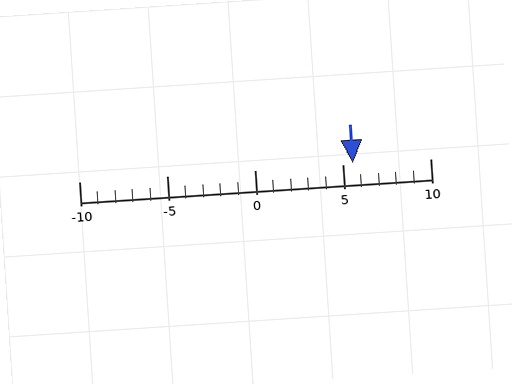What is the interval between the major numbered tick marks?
The major tick marks are spaced 5 units apart.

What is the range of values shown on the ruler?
The ruler shows values from -10 to 10.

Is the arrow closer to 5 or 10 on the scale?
The arrow is closer to 5.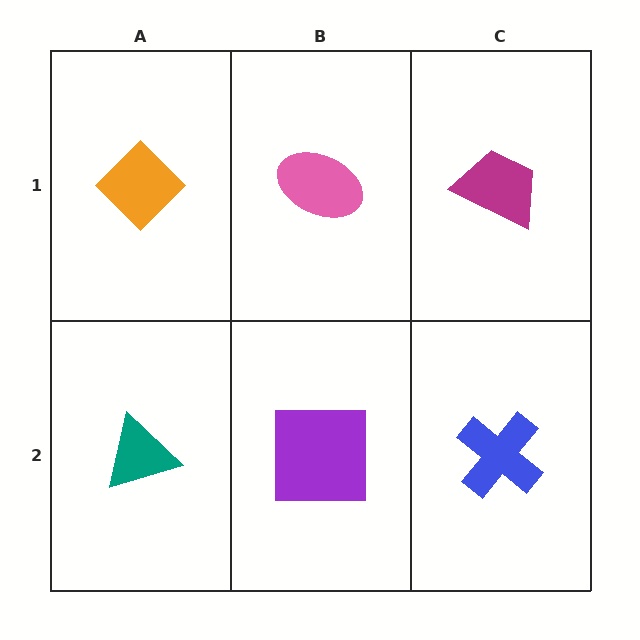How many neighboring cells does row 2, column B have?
3.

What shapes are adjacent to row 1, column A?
A teal triangle (row 2, column A), a pink ellipse (row 1, column B).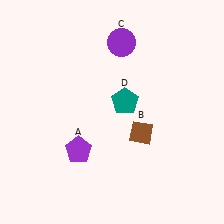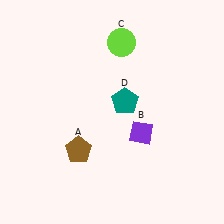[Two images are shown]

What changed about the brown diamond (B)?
In Image 1, B is brown. In Image 2, it changed to purple.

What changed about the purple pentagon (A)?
In Image 1, A is purple. In Image 2, it changed to brown.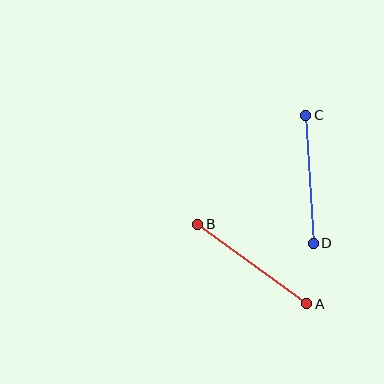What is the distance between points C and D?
The distance is approximately 128 pixels.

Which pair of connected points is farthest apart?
Points A and B are farthest apart.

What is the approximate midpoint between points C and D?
The midpoint is at approximately (309, 179) pixels.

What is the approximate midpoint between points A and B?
The midpoint is at approximately (252, 264) pixels.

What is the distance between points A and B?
The distance is approximately 135 pixels.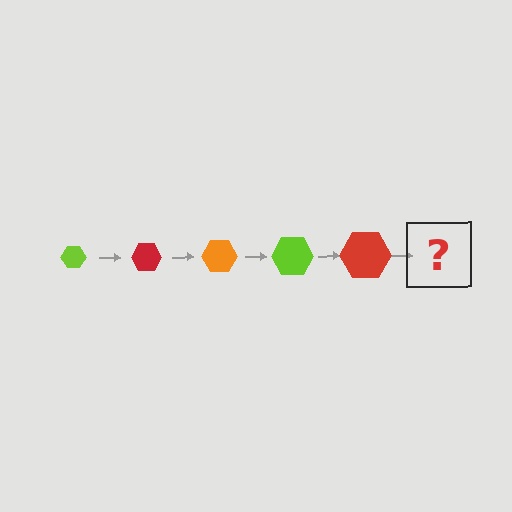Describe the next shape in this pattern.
It should be an orange hexagon, larger than the previous one.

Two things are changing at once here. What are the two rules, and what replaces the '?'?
The two rules are that the hexagon grows larger each step and the color cycles through lime, red, and orange. The '?' should be an orange hexagon, larger than the previous one.